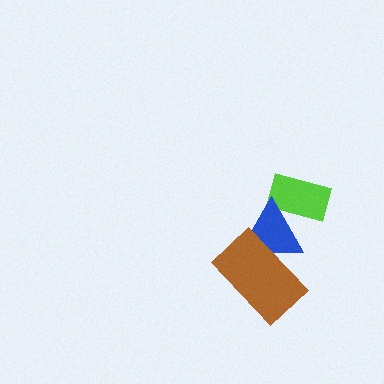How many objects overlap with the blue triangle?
2 objects overlap with the blue triangle.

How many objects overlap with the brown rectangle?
1 object overlaps with the brown rectangle.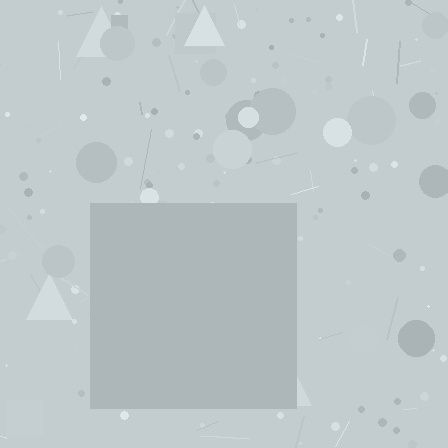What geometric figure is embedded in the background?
A square is embedded in the background.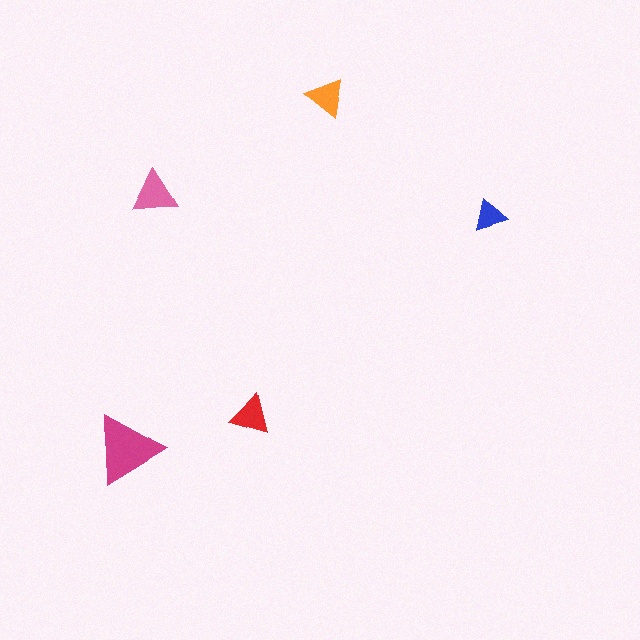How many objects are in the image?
There are 5 objects in the image.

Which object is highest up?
The orange triangle is topmost.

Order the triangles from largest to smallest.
the magenta one, the pink one, the red one, the orange one, the blue one.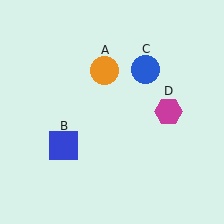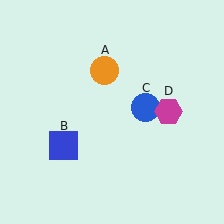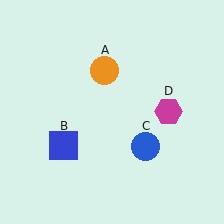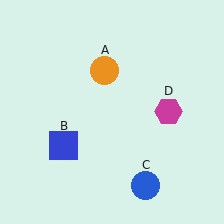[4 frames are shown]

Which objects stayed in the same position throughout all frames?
Orange circle (object A) and blue square (object B) and magenta hexagon (object D) remained stationary.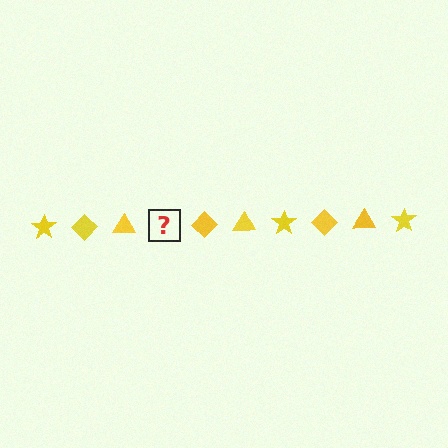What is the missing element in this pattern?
The missing element is a yellow star.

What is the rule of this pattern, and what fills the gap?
The rule is that the pattern cycles through star, diamond, triangle shapes in yellow. The gap should be filled with a yellow star.